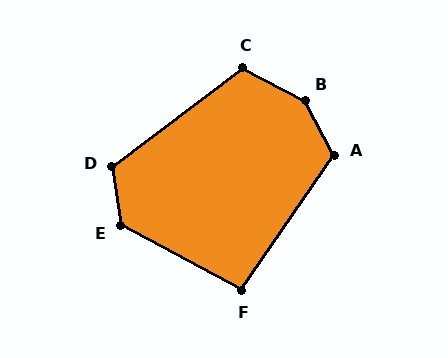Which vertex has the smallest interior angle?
F, at approximately 96 degrees.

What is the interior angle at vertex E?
Approximately 127 degrees (obtuse).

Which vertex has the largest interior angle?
B, at approximately 146 degrees.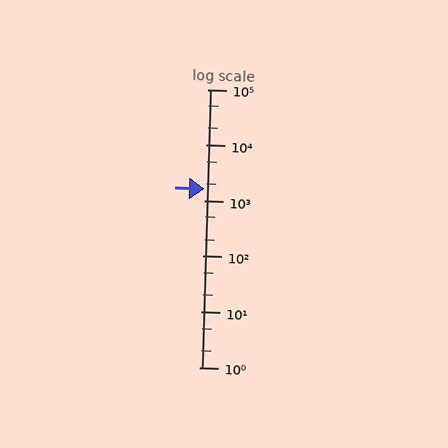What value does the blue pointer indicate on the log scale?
The pointer indicates approximately 1600.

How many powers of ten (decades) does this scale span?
The scale spans 5 decades, from 1 to 100000.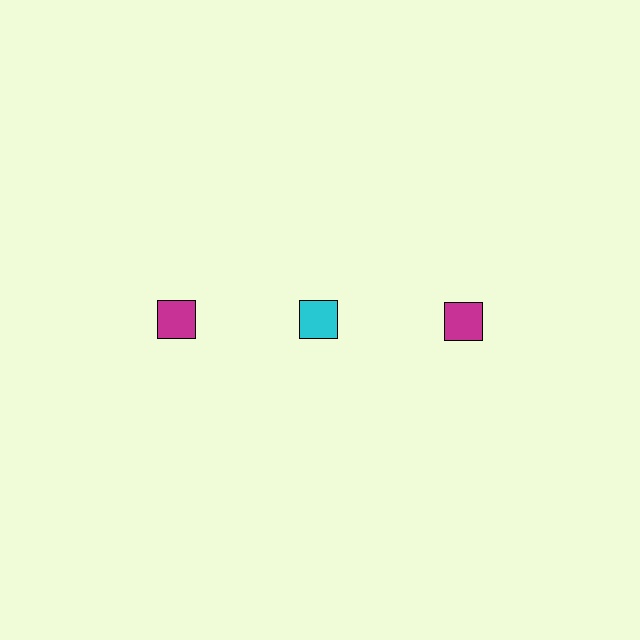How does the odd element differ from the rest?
It has a different color: cyan instead of magenta.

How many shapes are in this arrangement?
There are 3 shapes arranged in a grid pattern.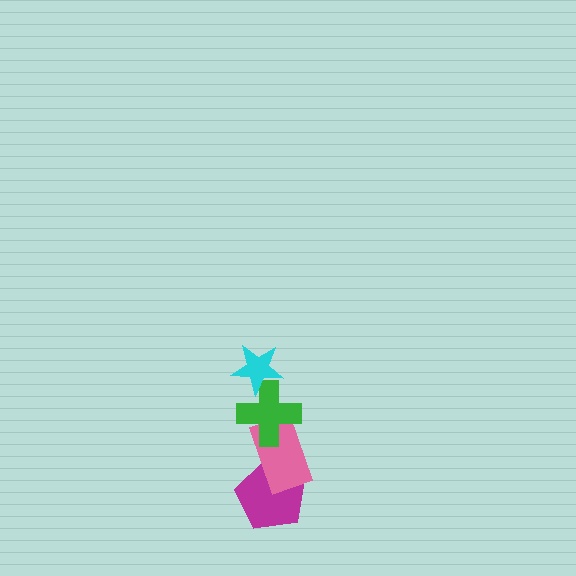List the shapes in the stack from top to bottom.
From top to bottom: the cyan star, the green cross, the pink rectangle, the magenta pentagon.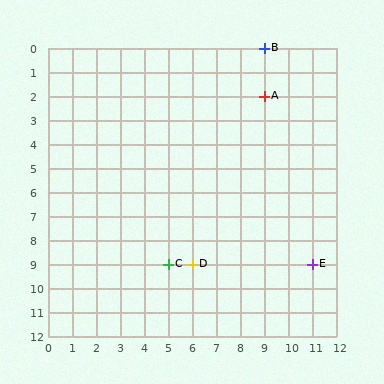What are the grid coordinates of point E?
Point E is at grid coordinates (11, 9).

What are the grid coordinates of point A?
Point A is at grid coordinates (9, 2).